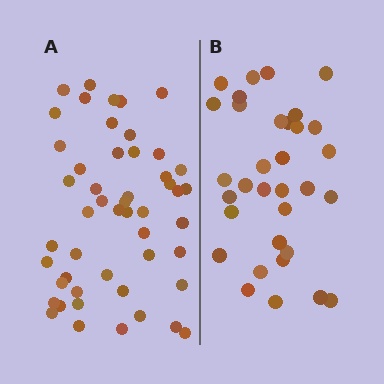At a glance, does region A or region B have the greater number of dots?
Region A (the left region) has more dots.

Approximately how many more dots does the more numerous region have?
Region A has approximately 15 more dots than region B.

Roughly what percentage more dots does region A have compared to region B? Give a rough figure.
About 50% more.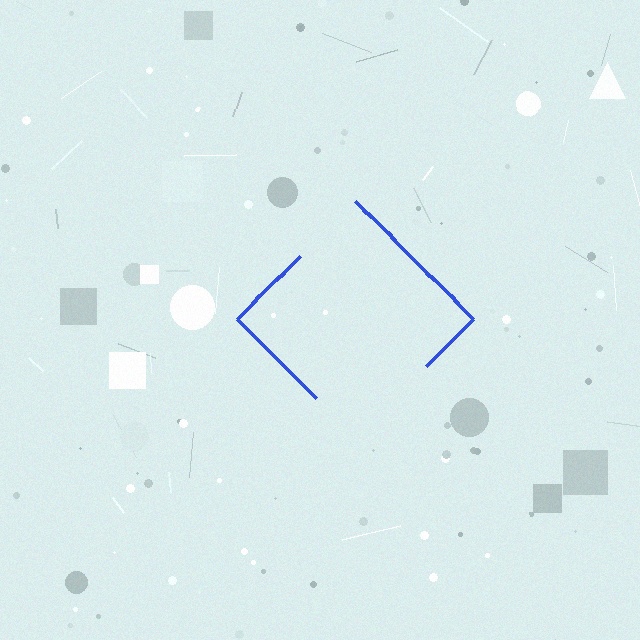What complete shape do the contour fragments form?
The contour fragments form a diamond.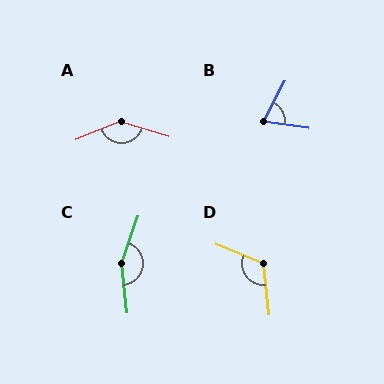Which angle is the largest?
C, at approximately 155 degrees.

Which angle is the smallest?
B, at approximately 69 degrees.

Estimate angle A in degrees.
Approximately 141 degrees.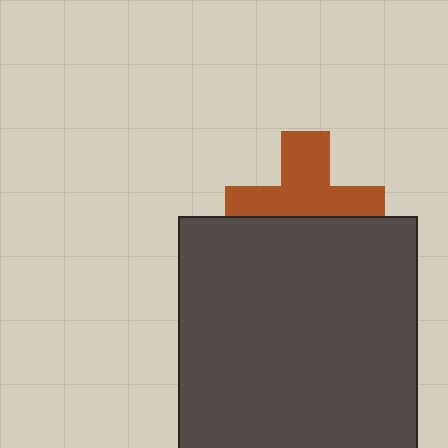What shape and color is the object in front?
The object in front is a dark gray square.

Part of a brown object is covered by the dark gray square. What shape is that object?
It is a cross.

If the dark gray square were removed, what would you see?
You would see the complete brown cross.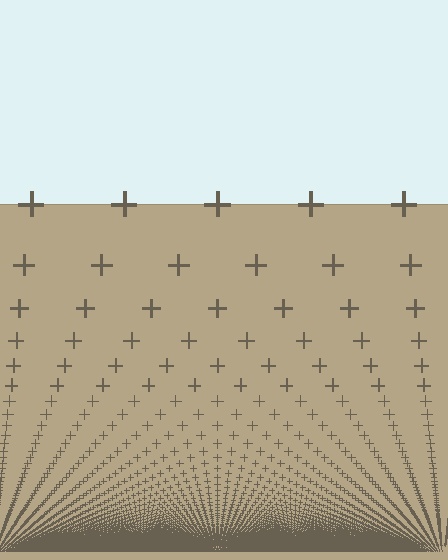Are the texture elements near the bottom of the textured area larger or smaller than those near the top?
Smaller. The gradient is inverted — elements near the bottom are smaller and denser.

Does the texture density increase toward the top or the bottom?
Density increases toward the bottom.